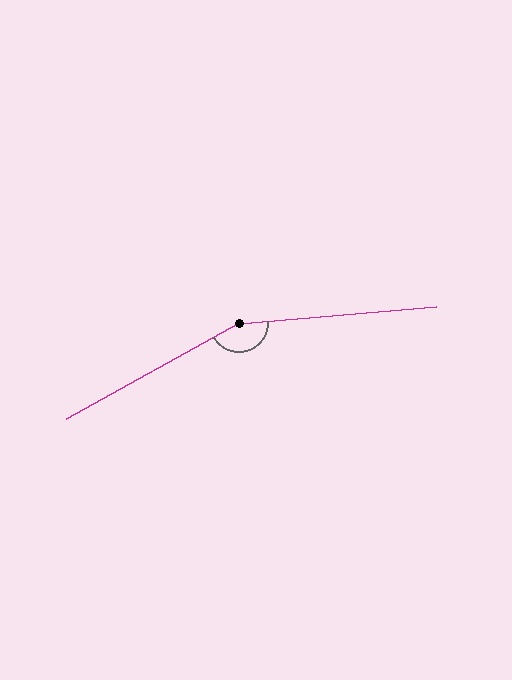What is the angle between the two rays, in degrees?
Approximately 156 degrees.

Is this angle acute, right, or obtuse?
It is obtuse.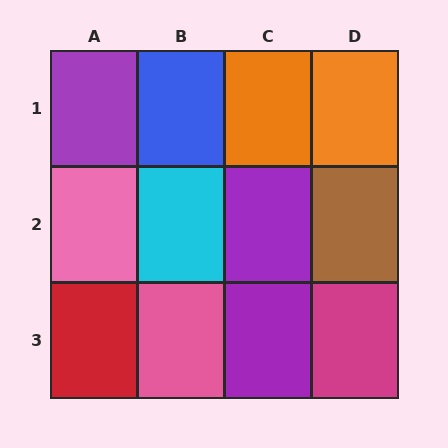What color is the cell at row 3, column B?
Pink.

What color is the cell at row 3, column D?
Magenta.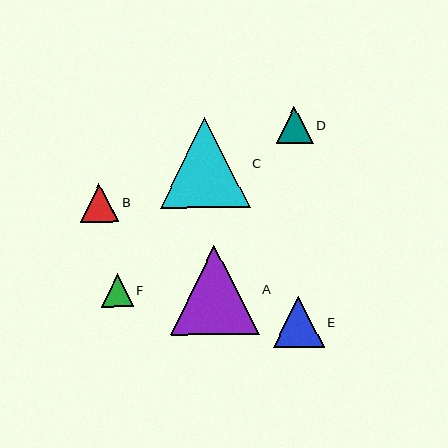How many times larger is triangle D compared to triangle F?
Triangle D is approximately 1.1 times the size of triangle F.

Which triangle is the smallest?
Triangle F is the smallest with a size of approximately 32 pixels.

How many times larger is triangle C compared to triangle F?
Triangle C is approximately 2.8 times the size of triangle F.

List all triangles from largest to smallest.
From largest to smallest: C, A, E, B, D, F.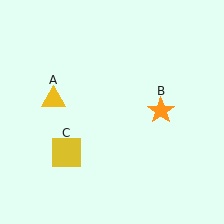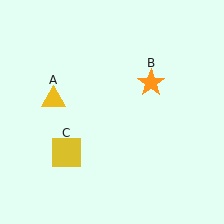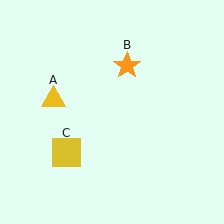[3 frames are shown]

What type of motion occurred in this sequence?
The orange star (object B) rotated counterclockwise around the center of the scene.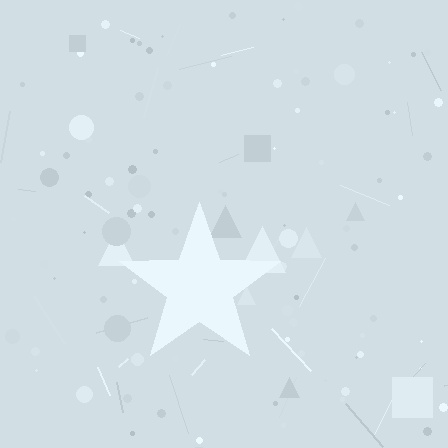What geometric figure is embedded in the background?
A star is embedded in the background.